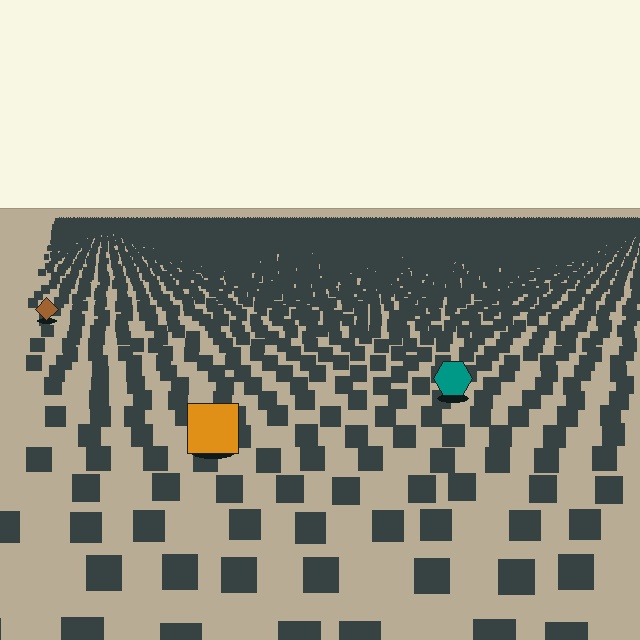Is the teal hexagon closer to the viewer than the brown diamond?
Yes. The teal hexagon is closer — you can tell from the texture gradient: the ground texture is coarser near it.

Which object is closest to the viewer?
The orange square is closest. The texture marks near it are larger and more spread out.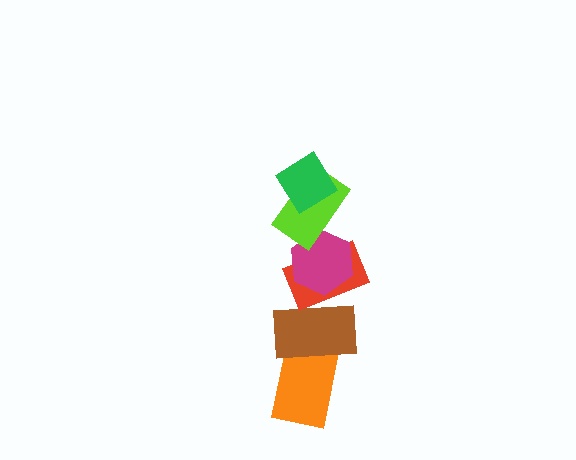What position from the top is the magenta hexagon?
The magenta hexagon is 3rd from the top.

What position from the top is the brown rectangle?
The brown rectangle is 5th from the top.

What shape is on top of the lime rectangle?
The green diamond is on top of the lime rectangle.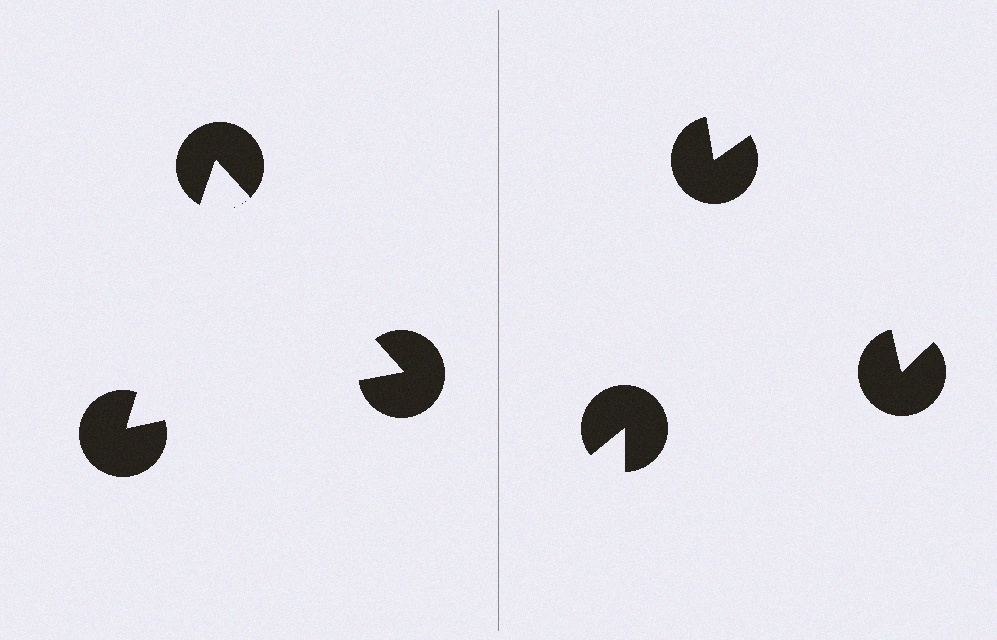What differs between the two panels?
The pac-man discs are positioned identically on both sides; only the wedge orientations differ. On the left they align to a triangle; on the right they are misaligned.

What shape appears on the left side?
An illusory triangle.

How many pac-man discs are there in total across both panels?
6 — 3 on each side.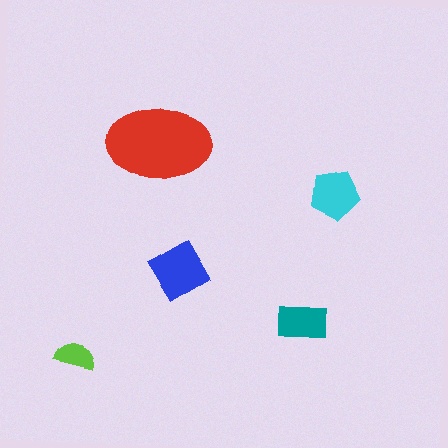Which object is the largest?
The red ellipse.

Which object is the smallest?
The lime semicircle.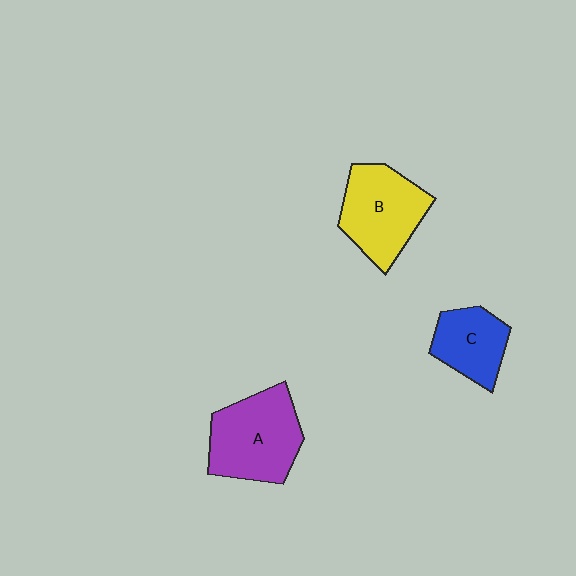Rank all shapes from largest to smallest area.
From largest to smallest: A (purple), B (yellow), C (blue).